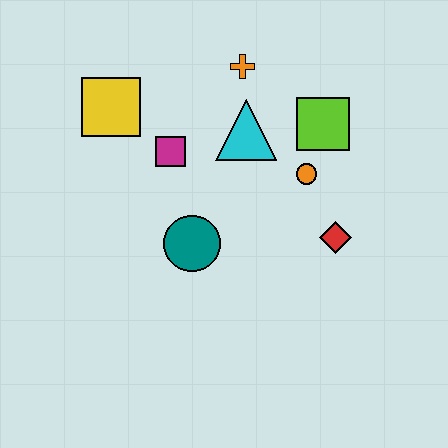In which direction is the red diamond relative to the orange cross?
The red diamond is below the orange cross.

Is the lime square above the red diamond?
Yes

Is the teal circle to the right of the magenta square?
Yes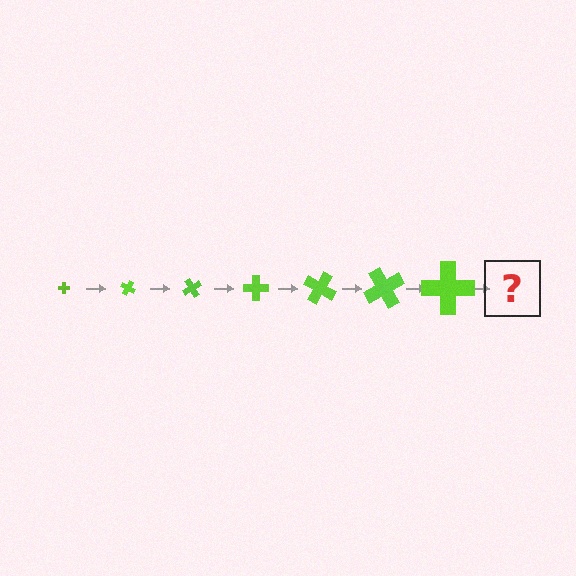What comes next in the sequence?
The next element should be a cross, larger than the previous one and rotated 210 degrees from the start.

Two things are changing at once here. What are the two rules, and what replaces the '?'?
The two rules are that the cross grows larger each step and it rotates 30 degrees each step. The '?' should be a cross, larger than the previous one and rotated 210 degrees from the start.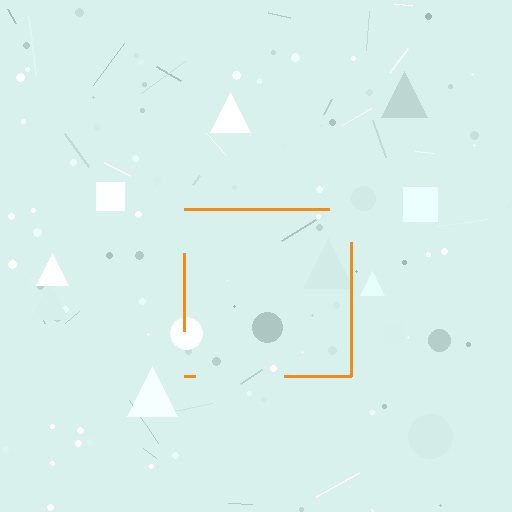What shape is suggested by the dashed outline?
The dashed outline suggests a square.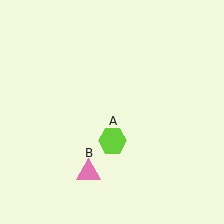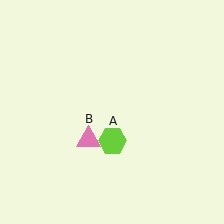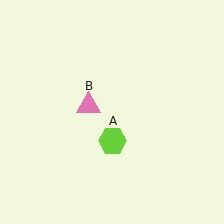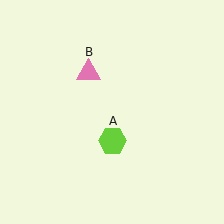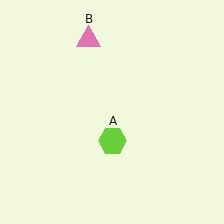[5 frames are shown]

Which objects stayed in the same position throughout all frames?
Lime hexagon (object A) remained stationary.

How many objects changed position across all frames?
1 object changed position: pink triangle (object B).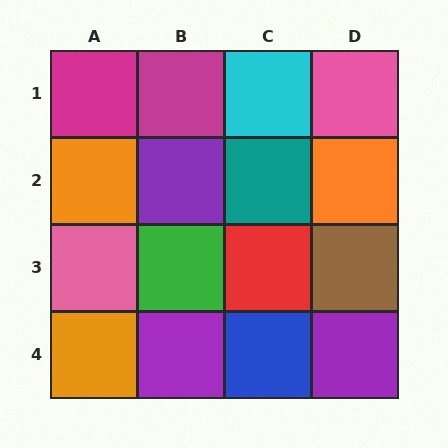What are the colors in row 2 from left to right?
Orange, purple, teal, orange.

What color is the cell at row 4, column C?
Blue.